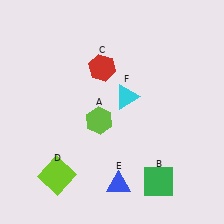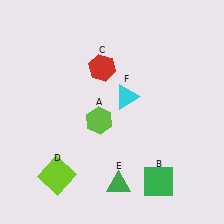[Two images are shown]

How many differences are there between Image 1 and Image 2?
There is 1 difference between the two images.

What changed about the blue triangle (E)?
In Image 1, E is blue. In Image 2, it changed to green.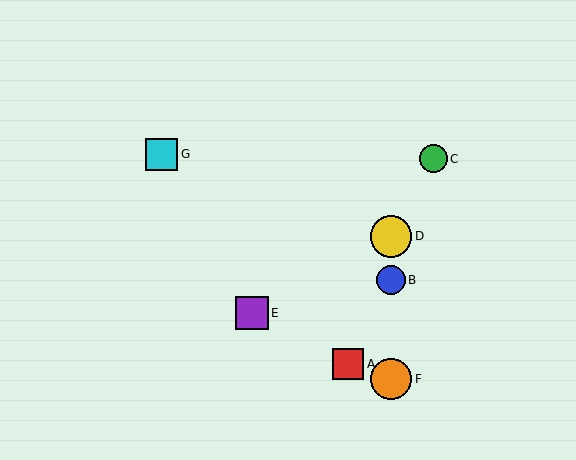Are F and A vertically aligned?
No, F is at x≈391 and A is at x≈348.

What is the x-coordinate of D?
Object D is at x≈391.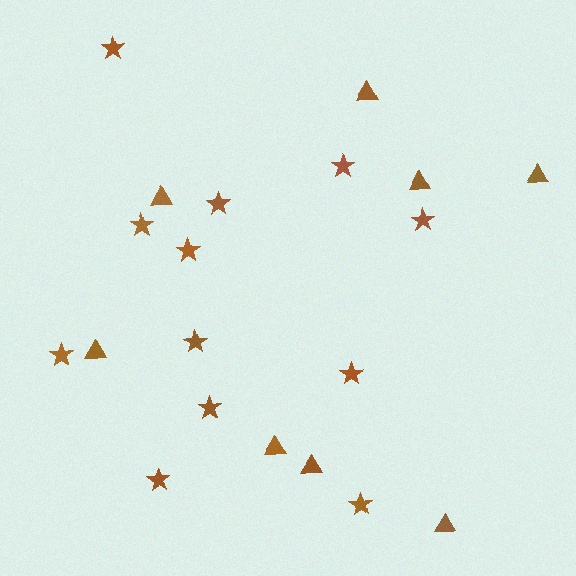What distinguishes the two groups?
There are 2 groups: one group of triangles (8) and one group of stars (12).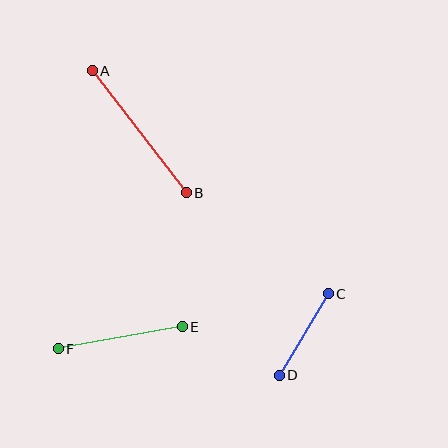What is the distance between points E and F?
The distance is approximately 126 pixels.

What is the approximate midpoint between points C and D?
The midpoint is at approximately (304, 334) pixels.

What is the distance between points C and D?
The distance is approximately 95 pixels.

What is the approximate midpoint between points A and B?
The midpoint is at approximately (139, 132) pixels.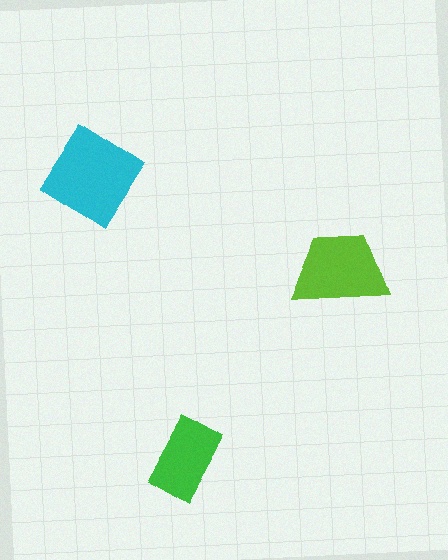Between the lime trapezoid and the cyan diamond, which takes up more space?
The cyan diamond.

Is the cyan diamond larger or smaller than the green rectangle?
Larger.